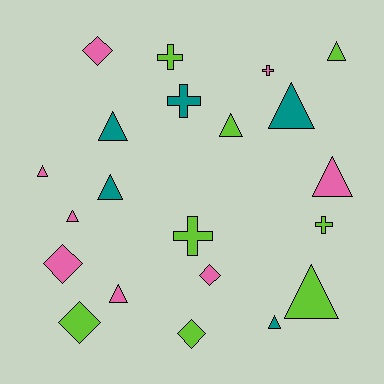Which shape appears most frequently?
Triangle, with 11 objects.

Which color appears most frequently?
Lime, with 8 objects.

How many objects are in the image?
There are 21 objects.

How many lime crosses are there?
There are 3 lime crosses.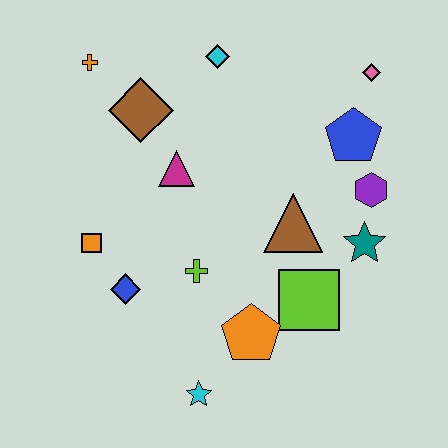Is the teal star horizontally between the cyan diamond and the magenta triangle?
No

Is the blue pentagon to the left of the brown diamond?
No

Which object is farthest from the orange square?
The pink diamond is farthest from the orange square.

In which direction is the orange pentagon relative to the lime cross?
The orange pentagon is below the lime cross.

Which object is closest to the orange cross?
The brown diamond is closest to the orange cross.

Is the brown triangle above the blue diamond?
Yes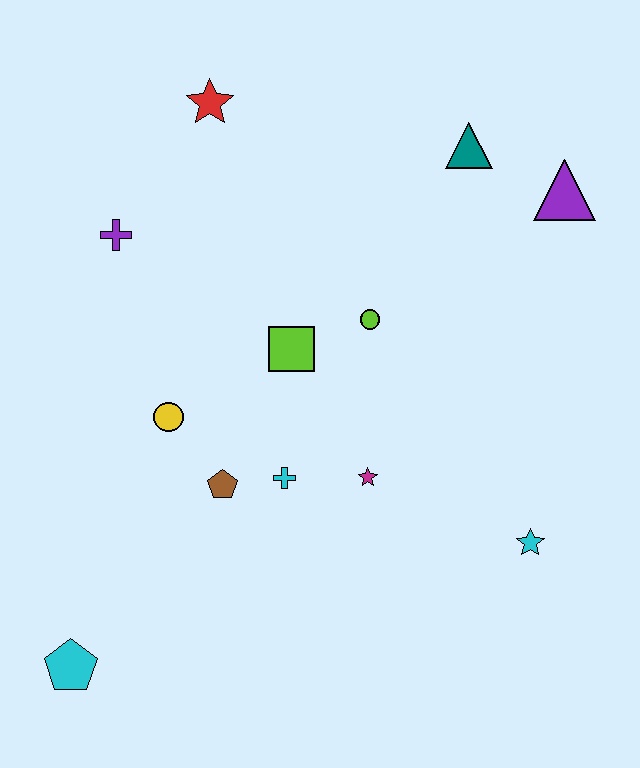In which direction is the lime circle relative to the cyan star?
The lime circle is above the cyan star.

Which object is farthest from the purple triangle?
The cyan pentagon is farthest from the purple triangle.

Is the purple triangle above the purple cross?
Yes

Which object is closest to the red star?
The purple cross is closest to the red star.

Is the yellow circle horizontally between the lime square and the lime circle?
No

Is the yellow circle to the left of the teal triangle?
Yes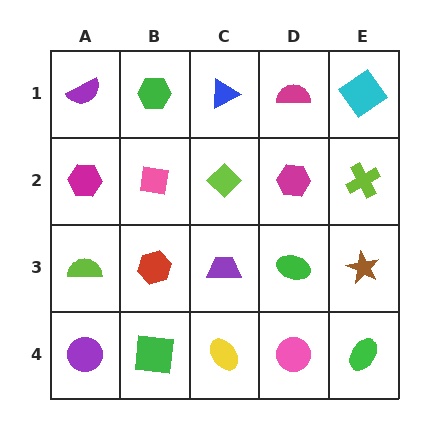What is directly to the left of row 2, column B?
A magenta hexagon.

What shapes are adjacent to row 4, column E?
A brown star (row 3, column E), a pink circle (row 4, column D).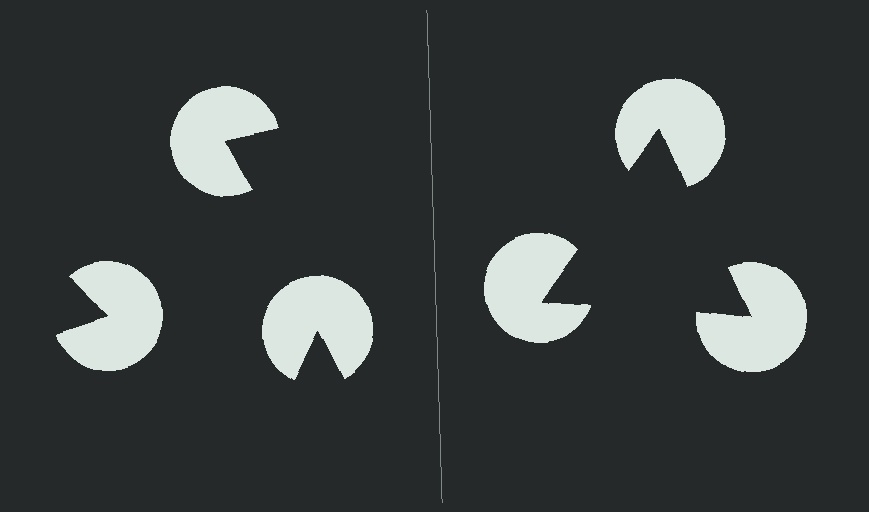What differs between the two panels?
The pac-man discs are positioned identically on both sides; only the wedge orientations differ. On the right they align to a triangle; on the left they are misaligned.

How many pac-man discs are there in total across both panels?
6 — 3 on each side.